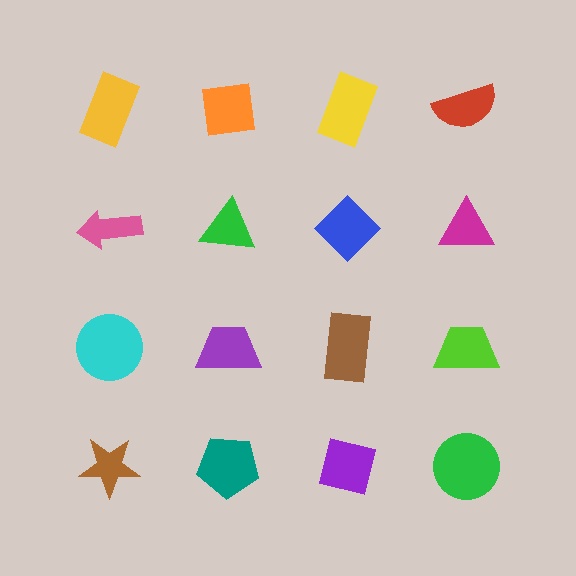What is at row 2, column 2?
A green triangle.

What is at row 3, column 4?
A lime trapezoid.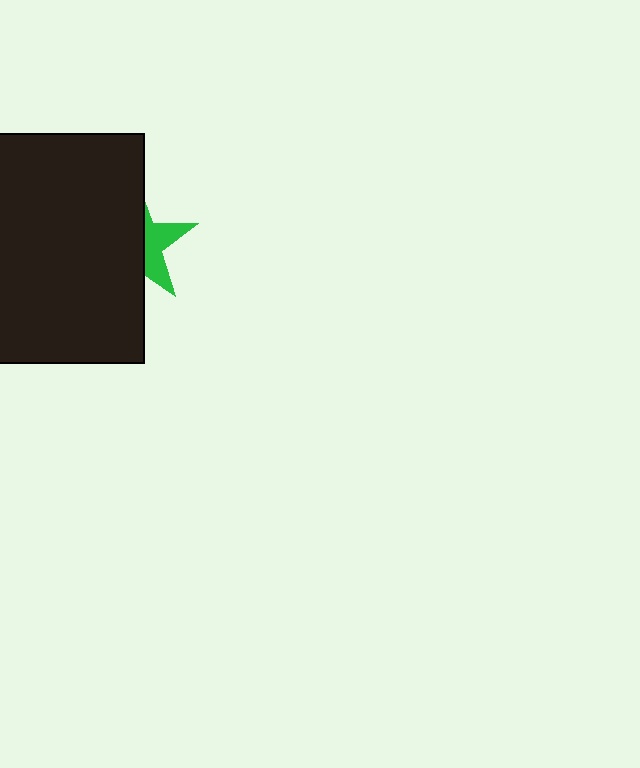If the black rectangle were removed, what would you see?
You would see the complete green star.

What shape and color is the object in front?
The object in front is a black rectangle.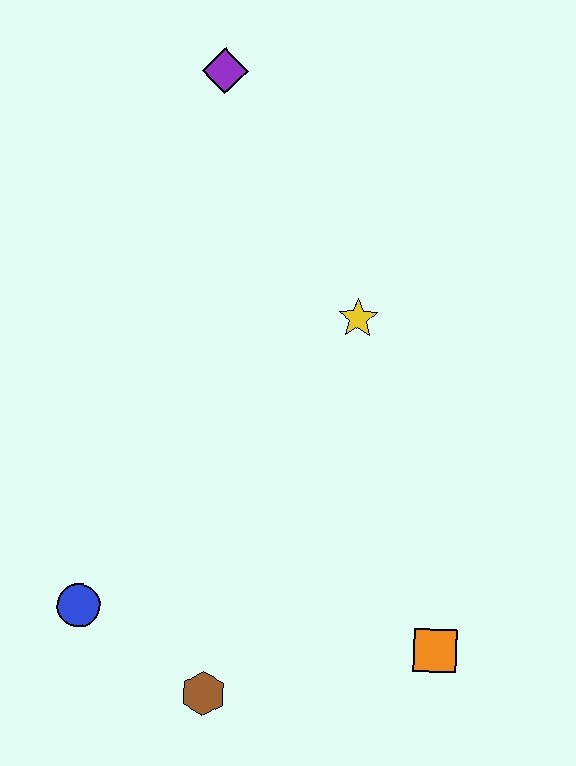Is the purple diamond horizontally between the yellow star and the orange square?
No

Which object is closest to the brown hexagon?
The blue circle is closest to the brown hexagon.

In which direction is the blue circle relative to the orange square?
The blue circle is to the left of the orange square.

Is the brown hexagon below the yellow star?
Yes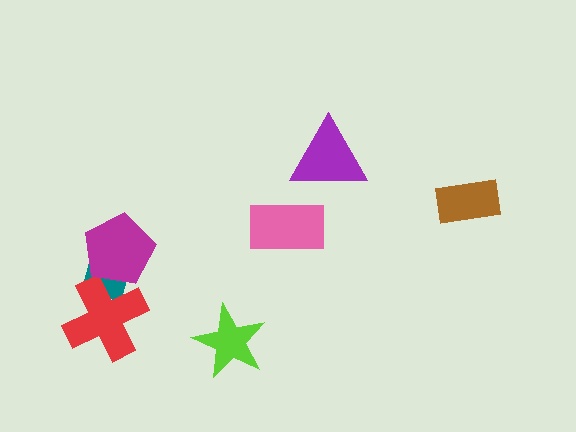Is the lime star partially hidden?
No, no other shape covers it.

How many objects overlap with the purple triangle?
0 objects overlap with the purple triangle.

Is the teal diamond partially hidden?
Yes, it is partially covered by another shape.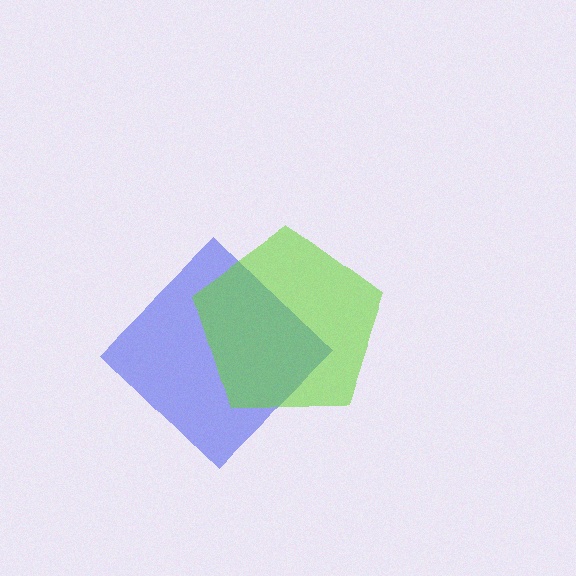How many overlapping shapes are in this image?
There are 2 overlapping shapes in the image.